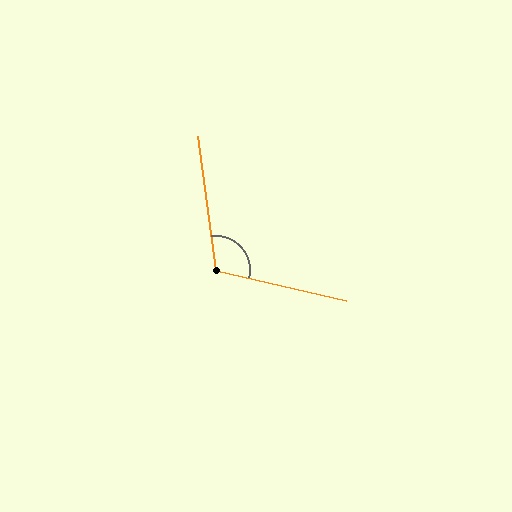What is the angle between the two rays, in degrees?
Approximately 111 degrees.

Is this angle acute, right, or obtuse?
It is obtuse.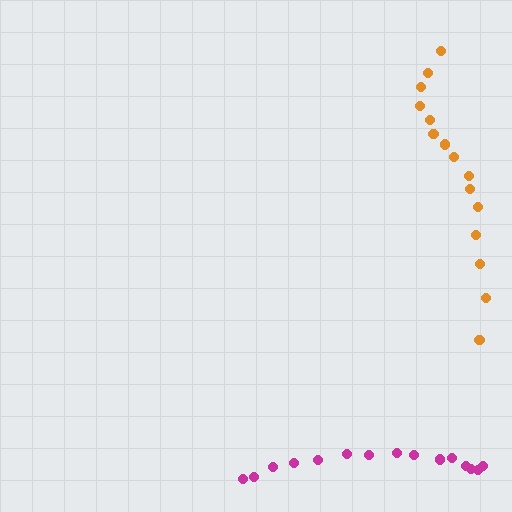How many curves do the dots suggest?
There are 2 distinct paths.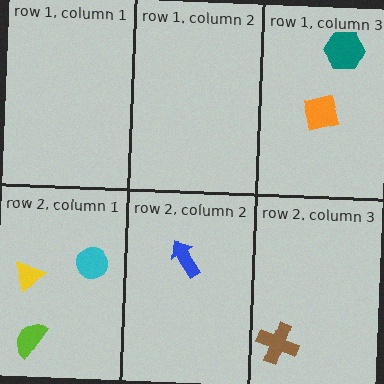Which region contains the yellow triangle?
The row 2, column 1 region.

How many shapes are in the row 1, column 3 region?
2.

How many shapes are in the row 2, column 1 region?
3.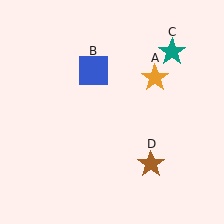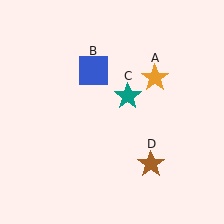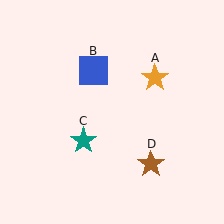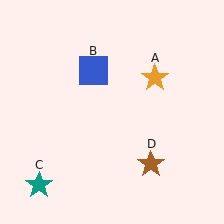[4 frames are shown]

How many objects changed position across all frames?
1 object changed position: teal star (object C).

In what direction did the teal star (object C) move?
The teal star (object C) moved down and to the left.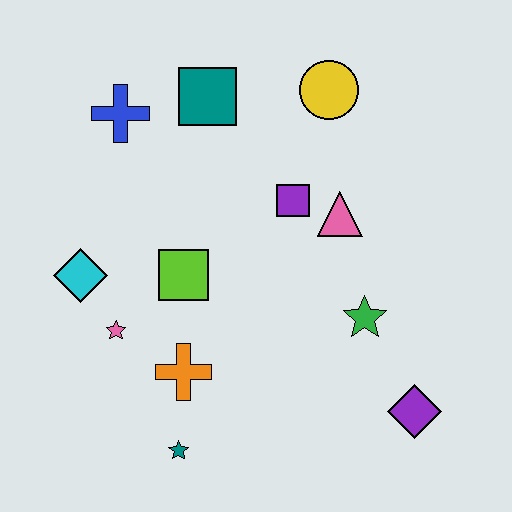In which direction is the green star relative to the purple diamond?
The green star is above the purple diamond.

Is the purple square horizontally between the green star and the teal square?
Yes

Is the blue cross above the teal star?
Yes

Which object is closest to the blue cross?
The teal square is closest to the blue cross.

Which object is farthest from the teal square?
The purple diamond is farthest from the teal square.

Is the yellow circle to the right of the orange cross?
Yes